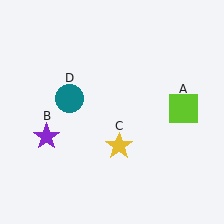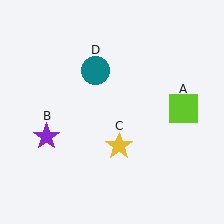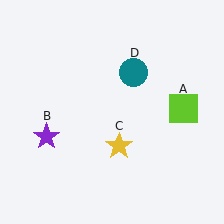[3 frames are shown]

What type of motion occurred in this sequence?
The teal circle (object D) rotated clockwise around the center of the scene.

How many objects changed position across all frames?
1 object changed position: teal circle (object D).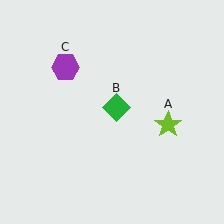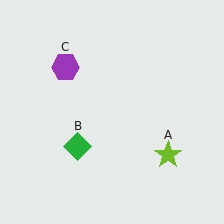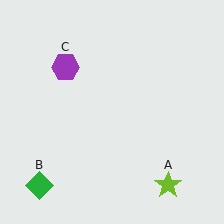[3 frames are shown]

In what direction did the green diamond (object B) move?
The green diamond (object B) moved down and to the left.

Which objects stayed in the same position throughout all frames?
Purple hexagon (object C) remained stationary.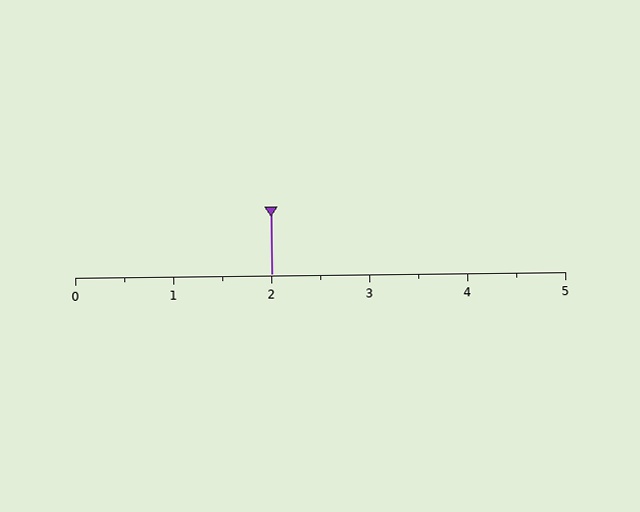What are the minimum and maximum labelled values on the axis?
The axis runs from 0 to 5.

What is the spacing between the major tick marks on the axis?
The major ticks are spaced 1 apart.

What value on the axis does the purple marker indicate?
The marker indicates approximately 2.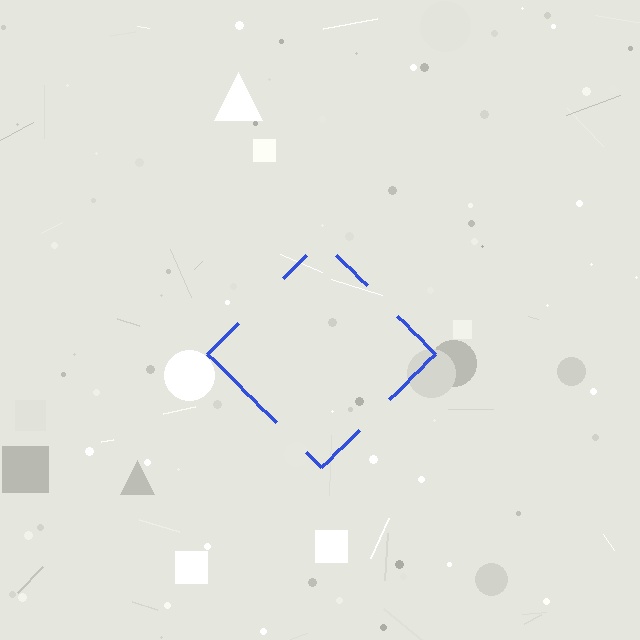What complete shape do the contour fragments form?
The contour fragments form a diamond.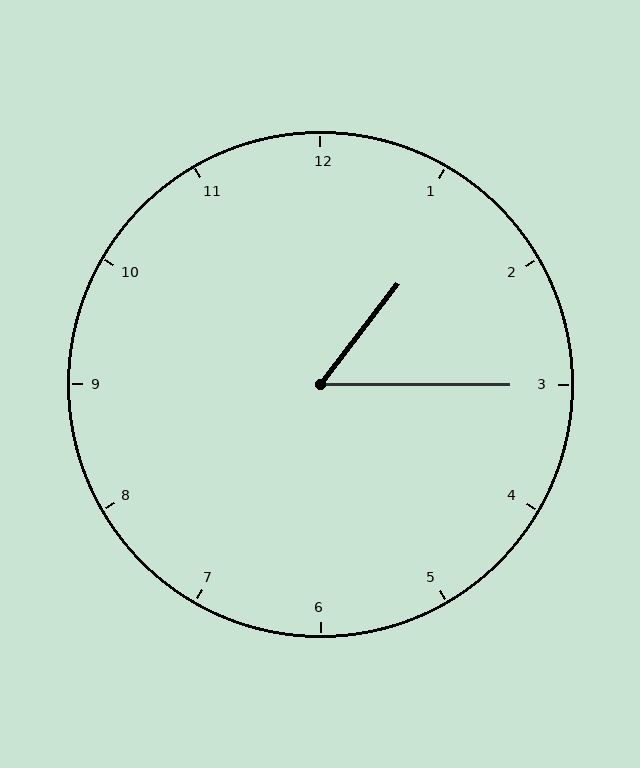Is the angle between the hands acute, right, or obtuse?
It is acute.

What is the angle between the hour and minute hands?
Approximately 52 degrees.